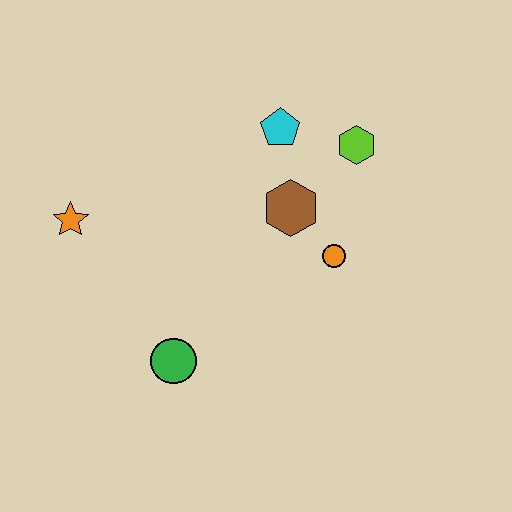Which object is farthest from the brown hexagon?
The orange star is farthest from the brown hexagon.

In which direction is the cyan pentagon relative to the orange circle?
The cyan pentagon is above the orange circle.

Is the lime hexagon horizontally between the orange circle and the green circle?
No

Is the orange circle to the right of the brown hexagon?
Yes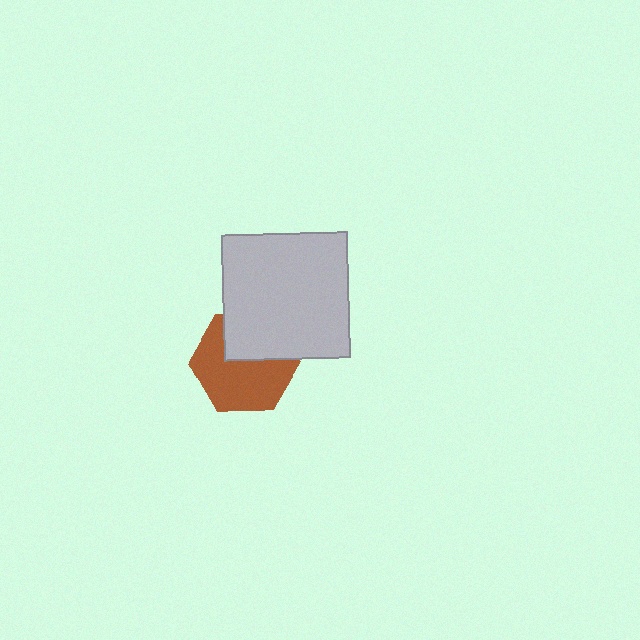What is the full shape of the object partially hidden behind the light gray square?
The partially hidden object is a brown hexagon.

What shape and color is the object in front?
The object in front is a light gray square.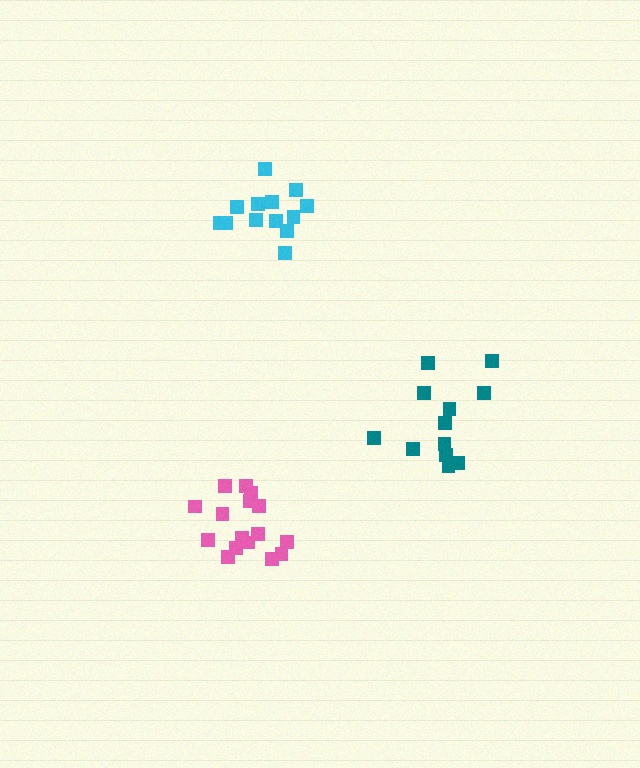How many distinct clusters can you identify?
There are 3 distinct clusters.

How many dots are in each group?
Group 1: 16 dots, Group 2: 13 dots, Group 3: 12 dots (41 total).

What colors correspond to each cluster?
The clusters are colored: pink, cyan, teal.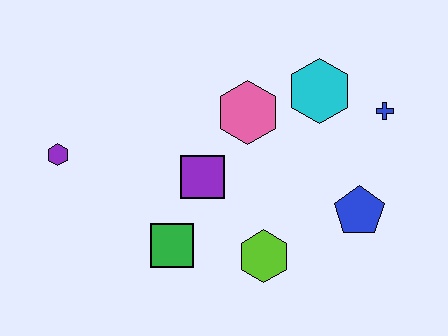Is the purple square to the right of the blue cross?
No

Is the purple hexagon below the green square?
No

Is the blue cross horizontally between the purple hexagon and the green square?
No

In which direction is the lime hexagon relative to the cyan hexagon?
The lime hexagon is below the cyan hexagon.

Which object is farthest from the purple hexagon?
The blue cross is farthest from the purple hexagon.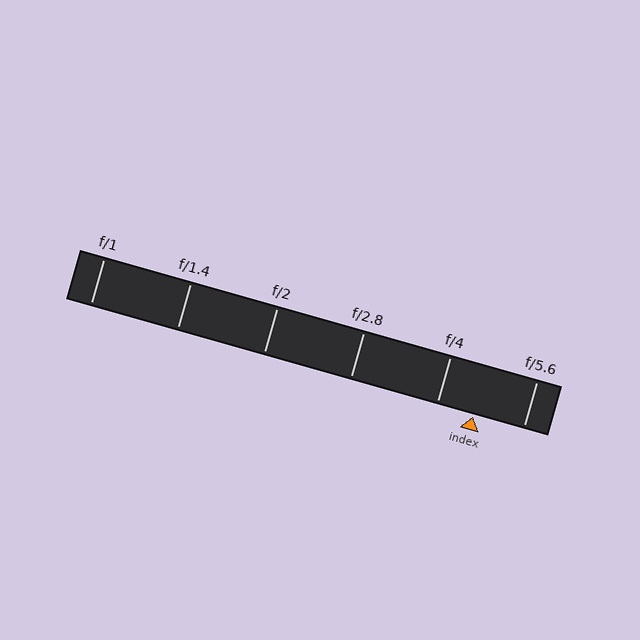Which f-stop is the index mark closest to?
The index mark is closest to f/4.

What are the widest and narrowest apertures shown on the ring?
The widest aperture shown is f/1 and the narrowest is f/5.6.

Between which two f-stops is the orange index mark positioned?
The index mark is between f/4 and f/5.6.